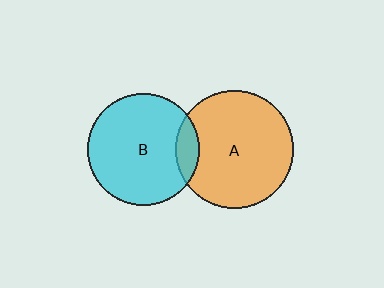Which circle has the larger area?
Circle A (orange).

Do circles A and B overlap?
Yes.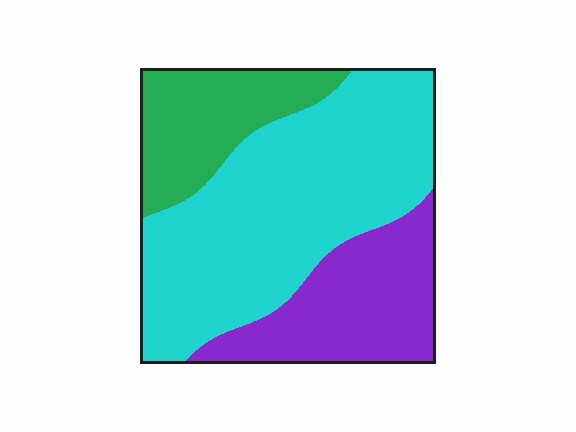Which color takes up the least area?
Green, at roughly 20%.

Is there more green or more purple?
Purple.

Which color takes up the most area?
Cyan, at roughly 55%.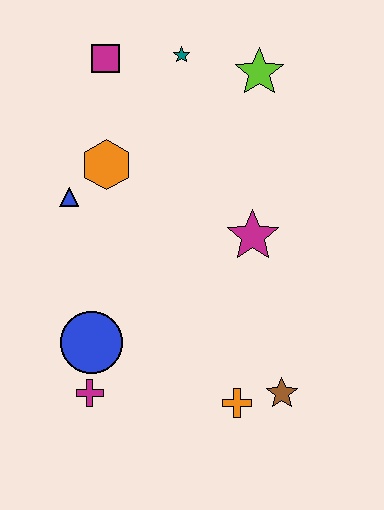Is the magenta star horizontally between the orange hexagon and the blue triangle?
No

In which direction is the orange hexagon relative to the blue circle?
The orange hexagon is above the blue circle.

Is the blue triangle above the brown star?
Yes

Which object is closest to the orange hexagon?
The blue triangle is closest to the orange hexagon.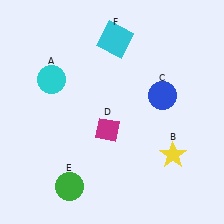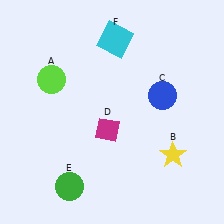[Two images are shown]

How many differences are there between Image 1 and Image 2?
There is 1 difference between the two images.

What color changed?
The circle (A) changed from cyan in Image 1 to lime in Image 2.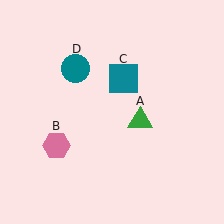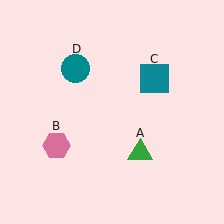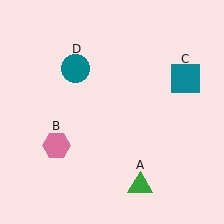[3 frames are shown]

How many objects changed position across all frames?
2 objects changed position: green triangle (object A), teal square (object C).